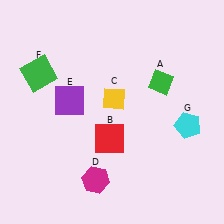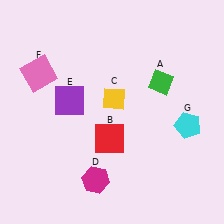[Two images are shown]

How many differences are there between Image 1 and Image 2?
There is 1 difference between the two images.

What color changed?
The square (F) changed from green in Image 1 to pink in Image 2.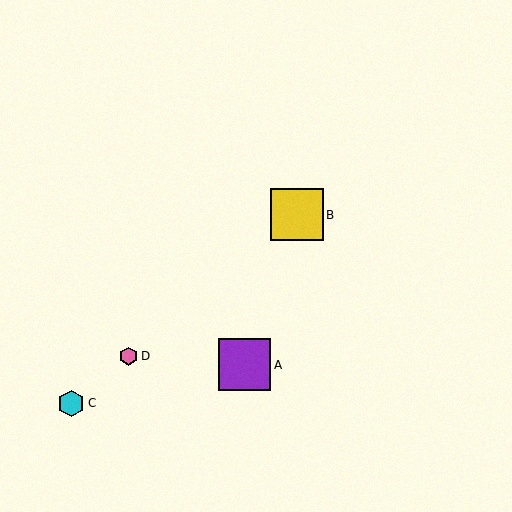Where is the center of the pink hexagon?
The center of the pink hexagon is at (129, 356).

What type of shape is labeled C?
Shape C is a cyan hexagon.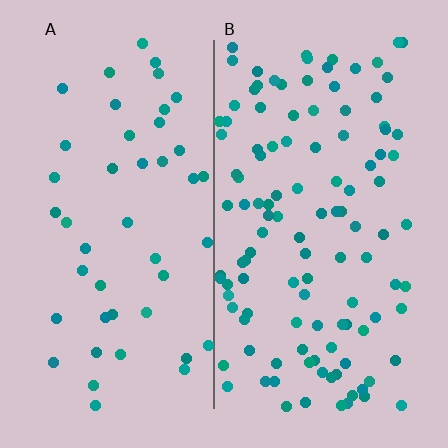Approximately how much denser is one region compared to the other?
Approximately 2.6× — region B over region A.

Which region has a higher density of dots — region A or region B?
B (the right).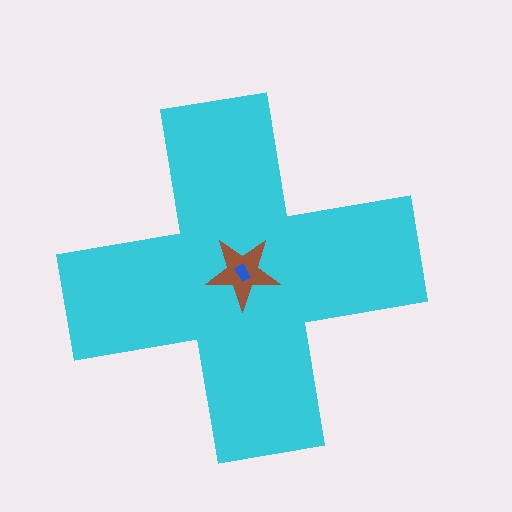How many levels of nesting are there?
3.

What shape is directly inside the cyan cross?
The brown star.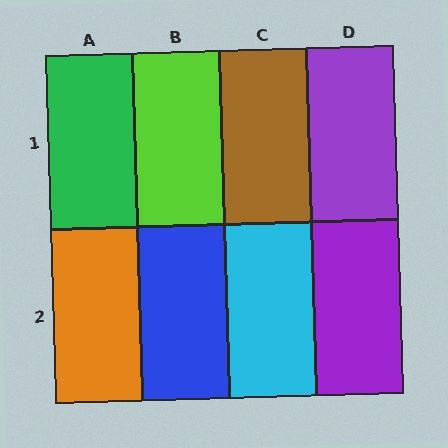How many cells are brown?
1 cell is brown.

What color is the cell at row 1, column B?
Lime.